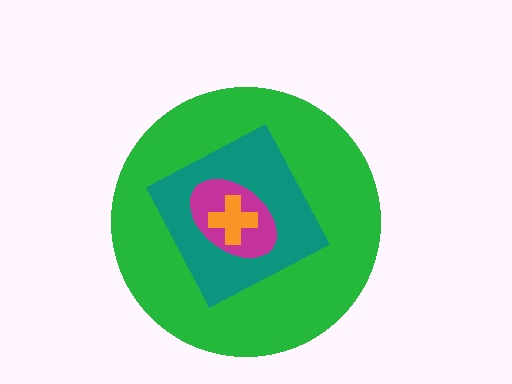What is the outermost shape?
The green circle.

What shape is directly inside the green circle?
The teal square.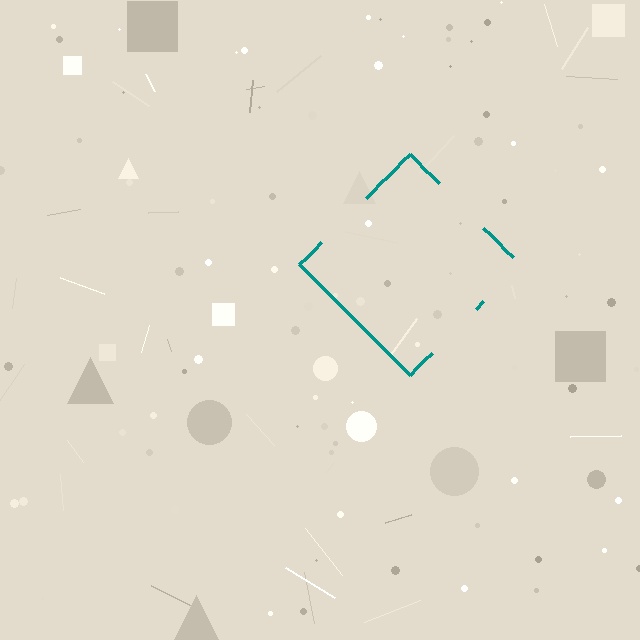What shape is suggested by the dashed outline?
The dashed outline suggests a diamond.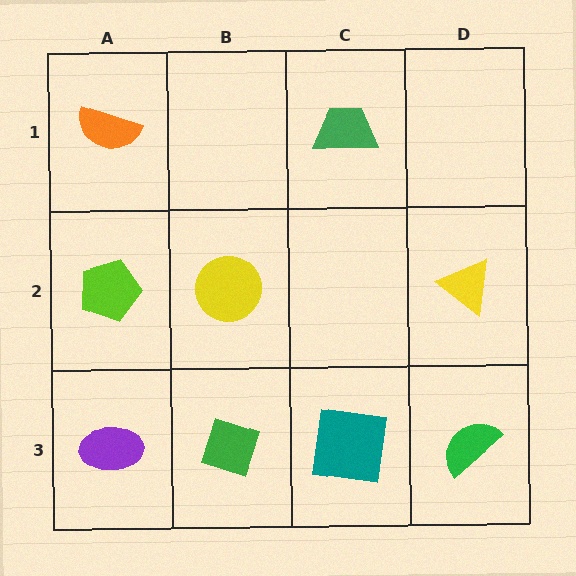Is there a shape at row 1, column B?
No, that cell is empty.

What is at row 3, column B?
A green diamond.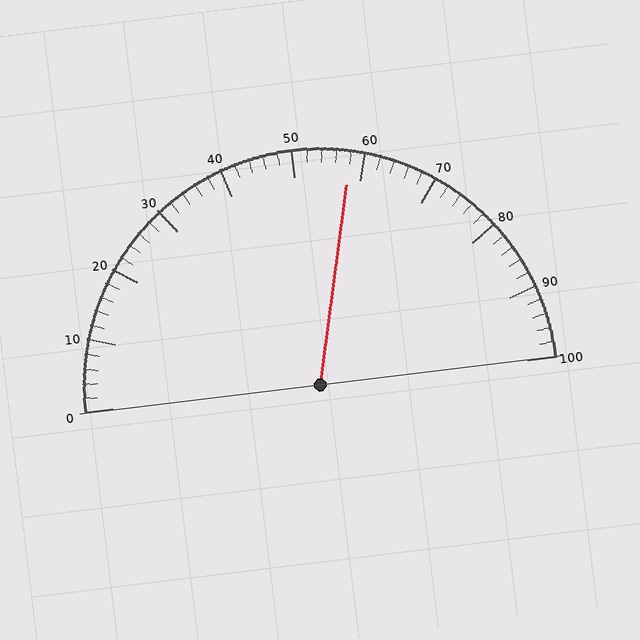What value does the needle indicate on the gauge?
The needle indicates approximately 58.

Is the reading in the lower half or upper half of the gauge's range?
The reading is in the upper half of the range (0 to 100).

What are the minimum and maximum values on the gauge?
The gauge ranges from 0 to 100.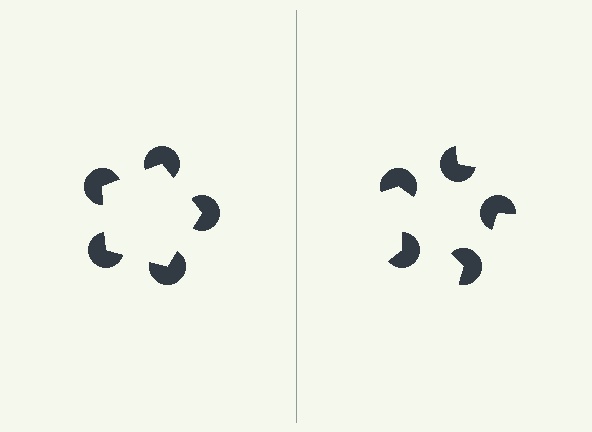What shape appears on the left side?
An illusory pentagon.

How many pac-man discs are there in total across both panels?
10 — 5 on each side.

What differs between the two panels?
The pac-man discs are positioned identically on both sides; only the wedge orientations differ. On the left they align to a pentagon; on the right they are misaligned.